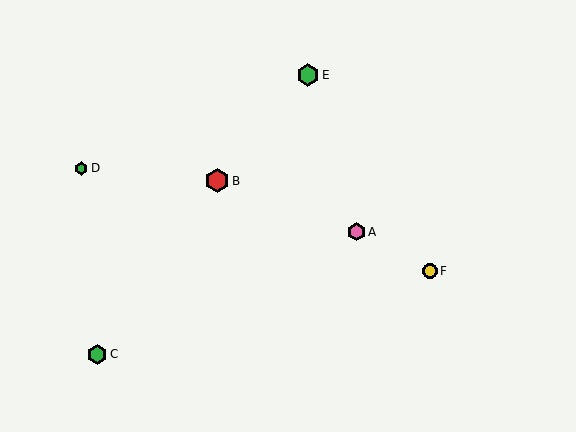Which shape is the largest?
The red hexagon (labeled B) is the largest.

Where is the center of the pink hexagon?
The center of the pink hexagon is at (356, 232).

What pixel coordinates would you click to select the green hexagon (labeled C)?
Click at (97, 354) to select the green hexagon C.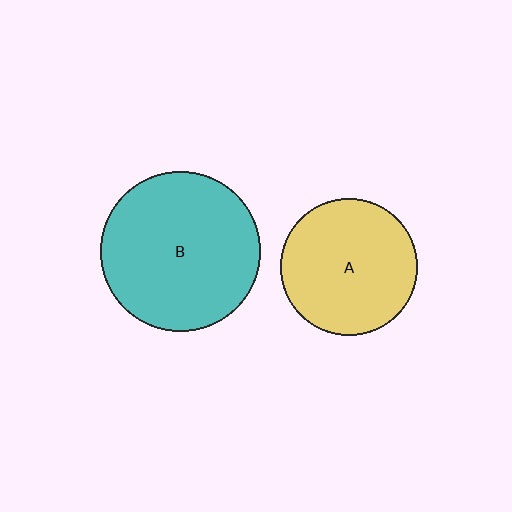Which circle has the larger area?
Circle B (teal).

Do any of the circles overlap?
No, none of the circles overlap.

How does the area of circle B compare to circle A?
Approximately 1.4 times.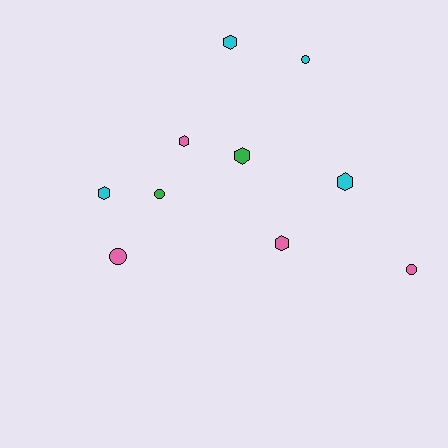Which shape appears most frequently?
Hexagon, with 6 objects.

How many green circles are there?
There is 1 green circle.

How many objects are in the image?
There are 10 objects.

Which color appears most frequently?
Pink, with 4 objects.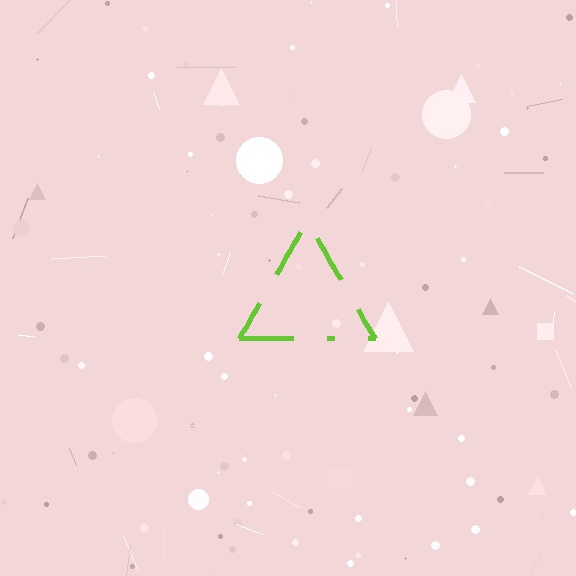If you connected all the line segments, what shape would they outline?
They would outline a triangle.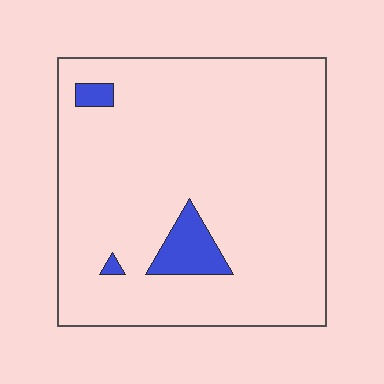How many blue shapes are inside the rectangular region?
3.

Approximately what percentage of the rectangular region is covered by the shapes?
Approximately 5%.